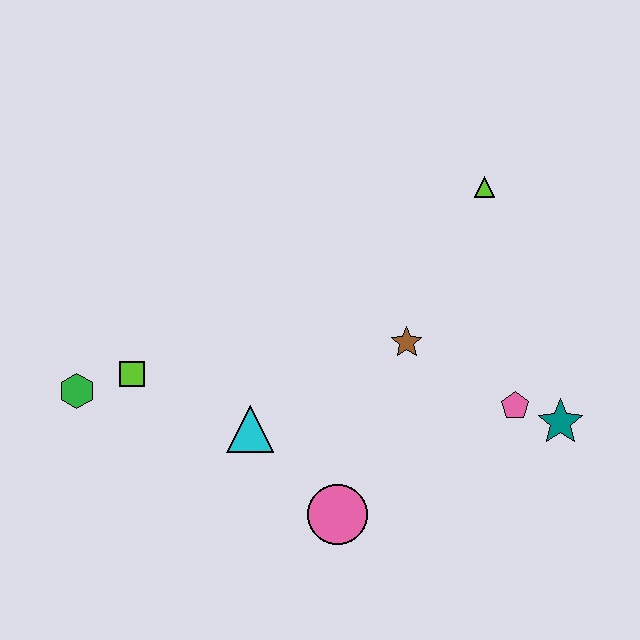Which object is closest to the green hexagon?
The lime square is closest to the green hexagon.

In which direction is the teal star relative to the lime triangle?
The teal star is below the lime triangle.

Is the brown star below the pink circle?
No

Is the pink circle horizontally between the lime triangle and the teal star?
No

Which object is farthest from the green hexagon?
The teal star is farthest from the green hexagon.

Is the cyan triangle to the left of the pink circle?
Yes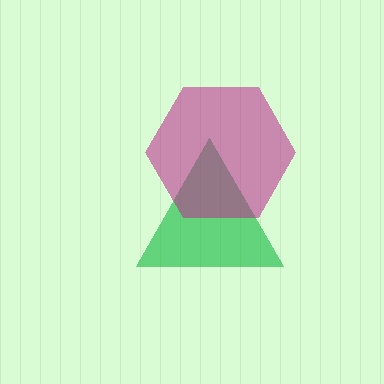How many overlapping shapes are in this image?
There are 2 overlapping shapes in the image.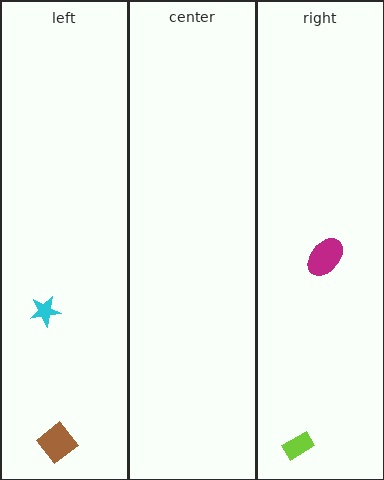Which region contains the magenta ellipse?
The right region.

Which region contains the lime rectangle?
The right region.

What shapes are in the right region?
The lime rectangle, the magenta ellipse.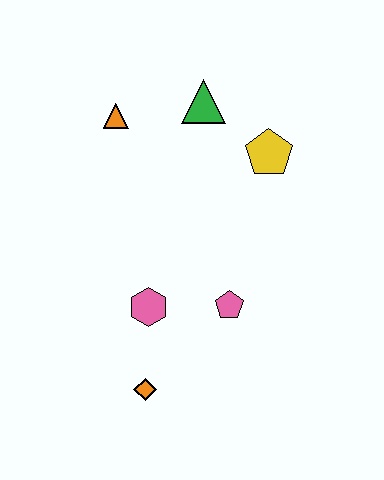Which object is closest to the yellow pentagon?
The green triangle is closest to the yellow pentagon.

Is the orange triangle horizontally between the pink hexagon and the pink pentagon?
No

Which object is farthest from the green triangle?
The orange diamond is farthest from the green triangle.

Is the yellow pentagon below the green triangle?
Yes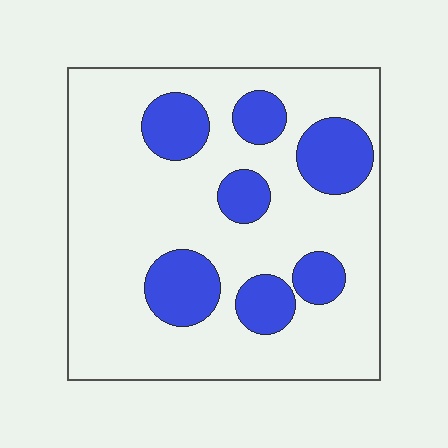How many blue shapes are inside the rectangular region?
7.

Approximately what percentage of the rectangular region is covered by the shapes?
Approximately 25%.